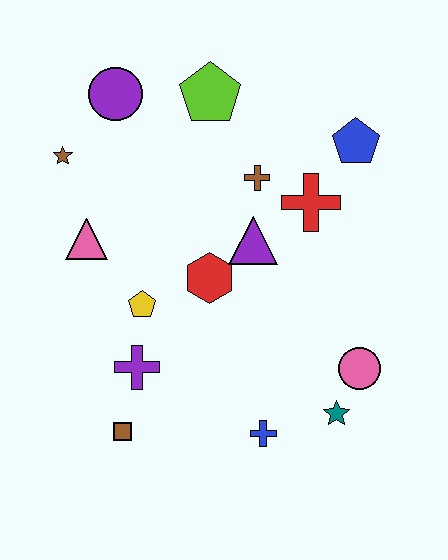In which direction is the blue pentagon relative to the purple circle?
The blue pentagon is to the right of the purple circle.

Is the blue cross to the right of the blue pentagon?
No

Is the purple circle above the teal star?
Yes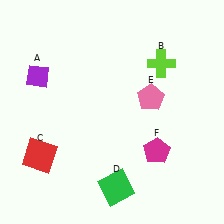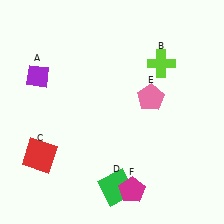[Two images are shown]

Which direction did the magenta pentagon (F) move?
The magenta pentagon (F) moved down.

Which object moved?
The magenta pentagon (F) moved down.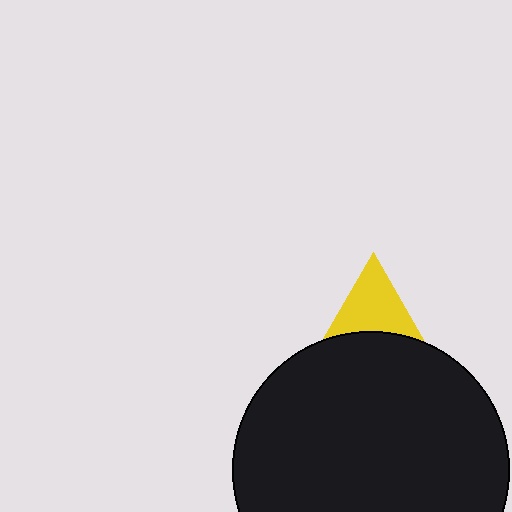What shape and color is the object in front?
The object in front is a black circle.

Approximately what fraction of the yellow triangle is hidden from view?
Roughly 53% of the yellow triangle is hidden behind the black circle.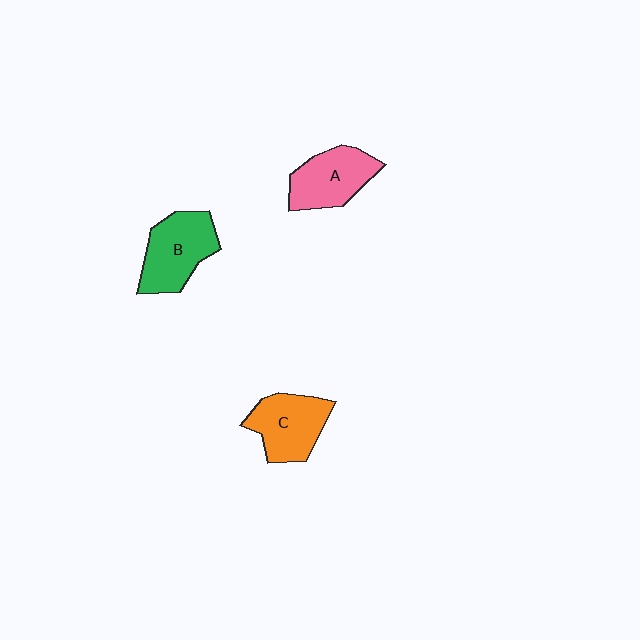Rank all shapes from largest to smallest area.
From largest to smallest: B (green), C (orange), A (pink).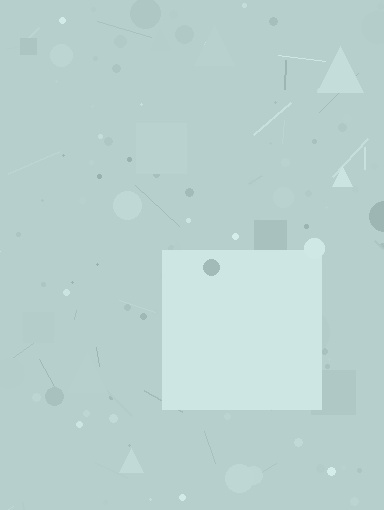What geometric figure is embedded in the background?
A square is embedded in the background.